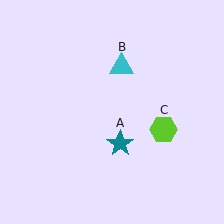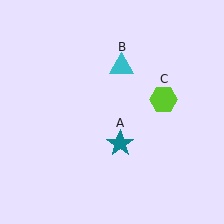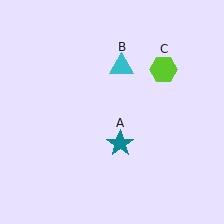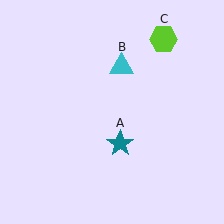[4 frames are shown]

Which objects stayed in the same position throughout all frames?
Teal star (object A) and cyan triangle (object B) remained stationary.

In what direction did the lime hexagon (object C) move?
The lime hexagon (object C) moved up.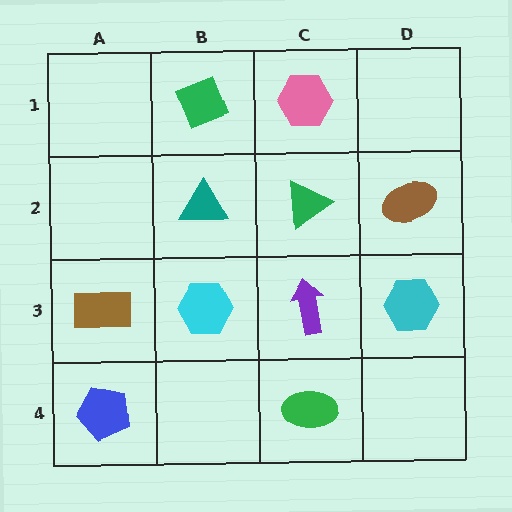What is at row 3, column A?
A brown rectangle.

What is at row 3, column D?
A cyan hexagon.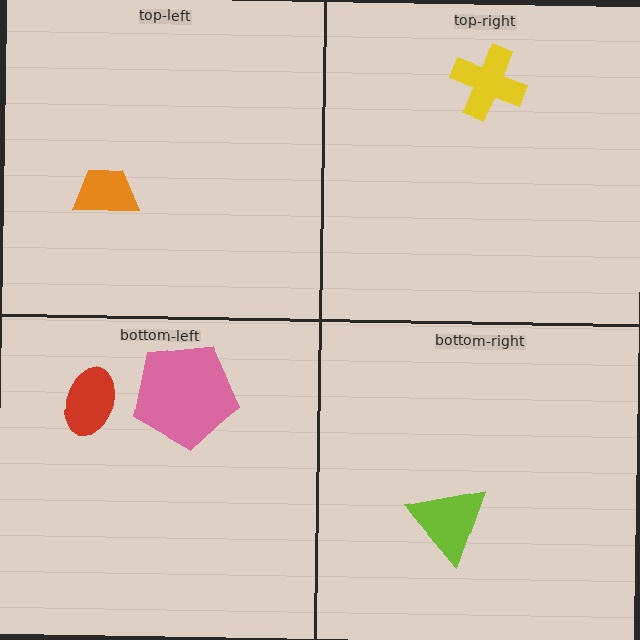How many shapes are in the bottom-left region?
2.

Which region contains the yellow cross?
The top-right region.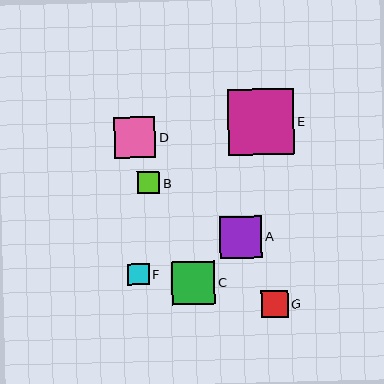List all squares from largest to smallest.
From largest to smallest: E, C, A, D, G, B, F.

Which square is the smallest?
Square F is the smallest with a size of approximately 22 pixels.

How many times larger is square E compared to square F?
Square E is approximately 3.1 times the size of square F.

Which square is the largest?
Square E is the largest with a size of approximately 67 pixels.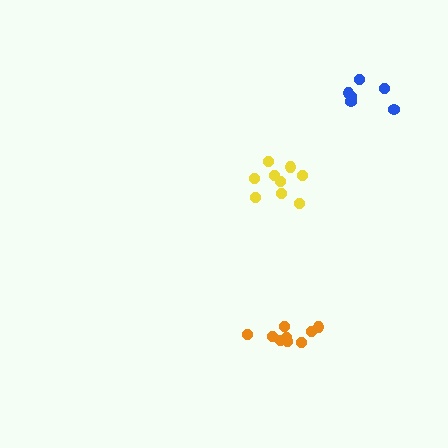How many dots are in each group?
Group 1: 9 dots, Group 2: 6 dots, Group 3: 9 dots (24 total).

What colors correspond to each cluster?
The clusters are colored: yellow, blue, orange.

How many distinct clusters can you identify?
There are 3 distinct clusters.